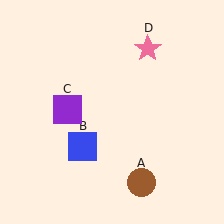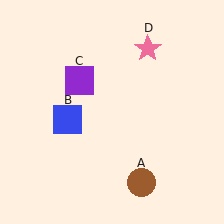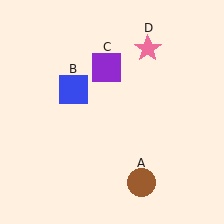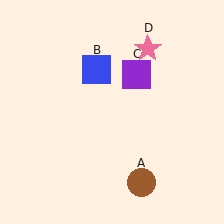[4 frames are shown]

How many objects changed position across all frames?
2 objects changed position: blue square (object B), purple square (object C).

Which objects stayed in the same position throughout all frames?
Brown circle (object A) and pink star (object D) remained stationary.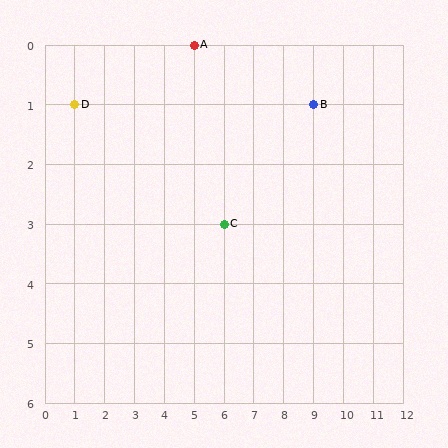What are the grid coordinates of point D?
Point D is at grid coordinates (1, 1).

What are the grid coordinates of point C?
Point C is at grid coordinates (6, 3).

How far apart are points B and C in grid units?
Points B and C are 3 columns and 2 rows apart (about 3.6 grid units diagonally).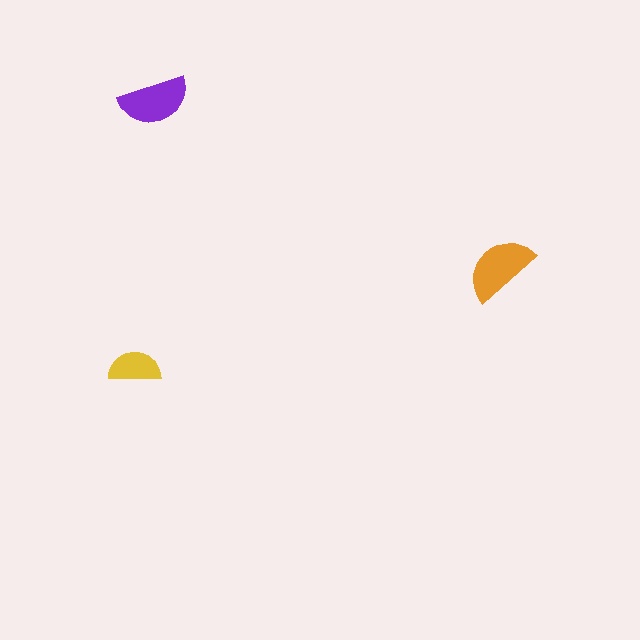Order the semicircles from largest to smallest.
the orange one, the purple one, the yellow one.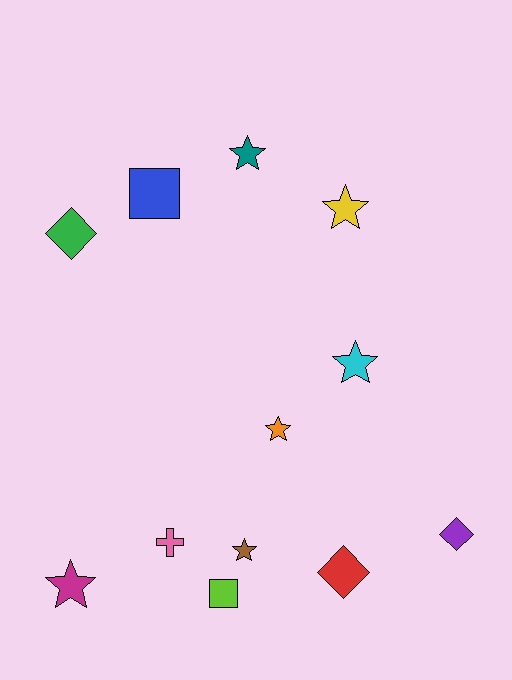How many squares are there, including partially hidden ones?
There are 2 squares.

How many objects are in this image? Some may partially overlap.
There are 12 objects.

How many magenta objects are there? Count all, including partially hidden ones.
There is 1 magenta object.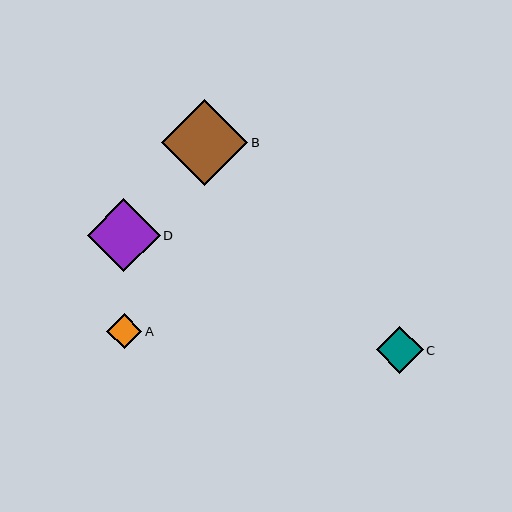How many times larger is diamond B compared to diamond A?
Diamond B is approximately 2.5 times the size of diamond A.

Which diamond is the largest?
Diamond B is the largest with a size of approximately 86 pixels.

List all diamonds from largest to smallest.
From largest to smallest: B, D, C, A.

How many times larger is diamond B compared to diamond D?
Diamond B is approximately 1.2 times the size of diamond D.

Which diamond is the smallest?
Diamond A is the smallest with a size of approximately 35 pixels.